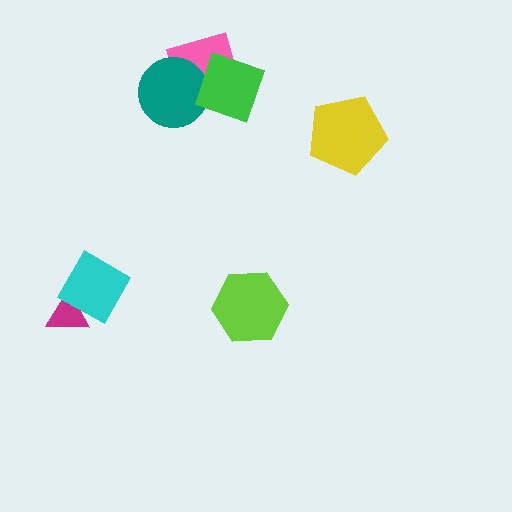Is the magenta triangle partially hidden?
Yes, it is partially covered by another shape.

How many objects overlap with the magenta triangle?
1 object overlaps with the magenta triangle.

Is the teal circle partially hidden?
Yes, it is partially covered by another shape.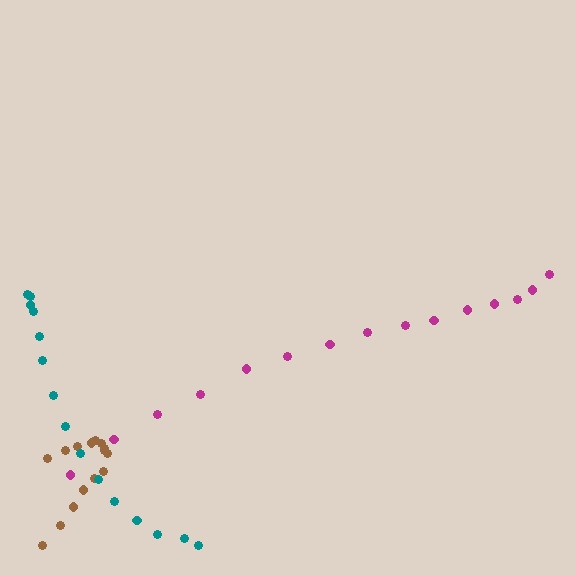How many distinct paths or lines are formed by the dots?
There are 3 distinct paths.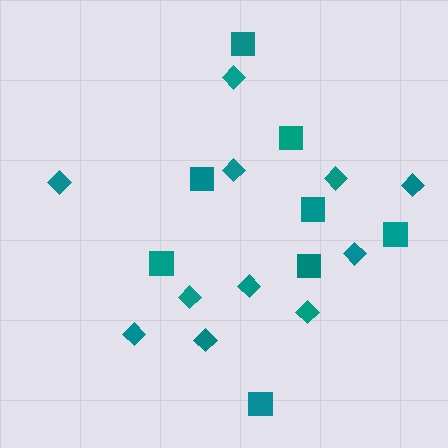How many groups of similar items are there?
There are 2 groups: one group of diamonds (11) and one group of squares (8).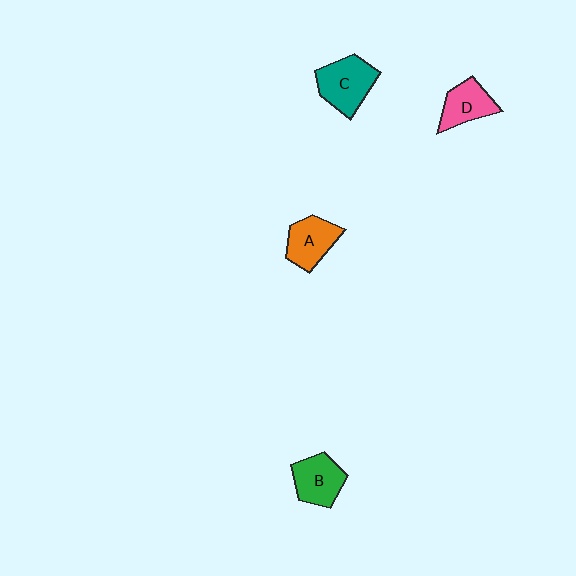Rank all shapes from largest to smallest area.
From largest to smallest: C (teal), B (green), A (orange), D (pink).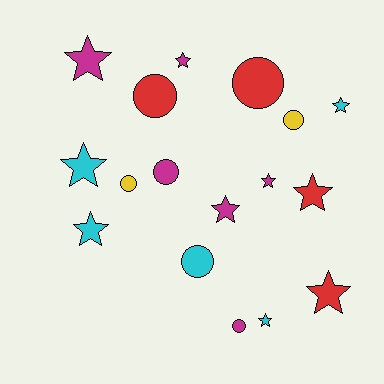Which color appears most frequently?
Magenta, with 6 objects.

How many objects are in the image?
There are 17 objects.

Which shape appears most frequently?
Star, with 10 objects.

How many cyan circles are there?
There is 1 cyan circle.